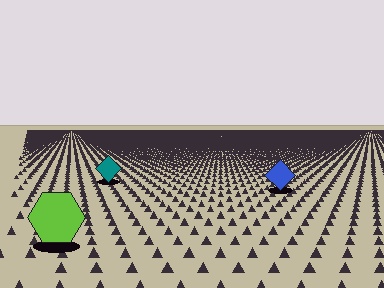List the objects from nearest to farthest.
From nearest to farthest: the lime hexagon, the blue diamond, the teal diamond.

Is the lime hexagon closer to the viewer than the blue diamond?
Yes. The lime hexagon is closer — you can tell from the texture gradient: the ground texture is coarser near it.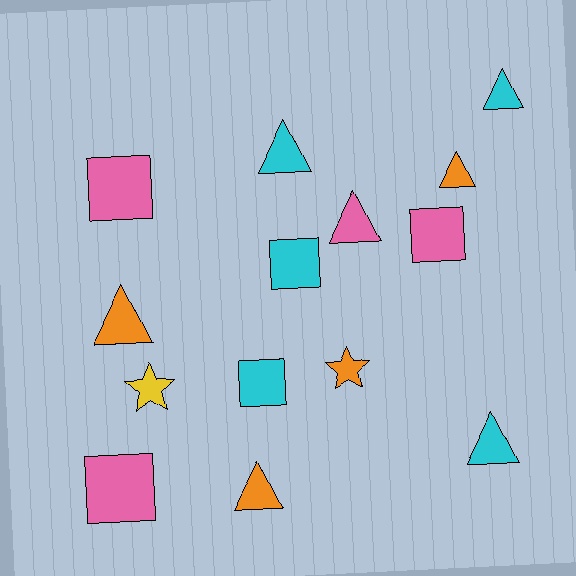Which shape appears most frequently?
Triangle, with 7 objects.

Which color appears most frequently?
Cyan, with 5 objects.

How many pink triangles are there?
There is 1 pink triangle.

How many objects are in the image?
There are 14 objects.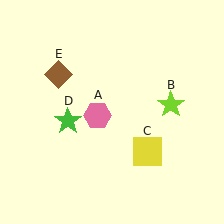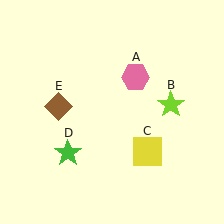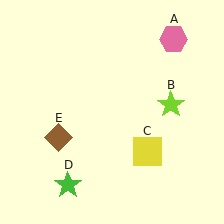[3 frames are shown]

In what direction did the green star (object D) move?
The green star (object D) moved down.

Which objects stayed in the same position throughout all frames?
Lime star (object B) and yellow square (object C) remained stationary.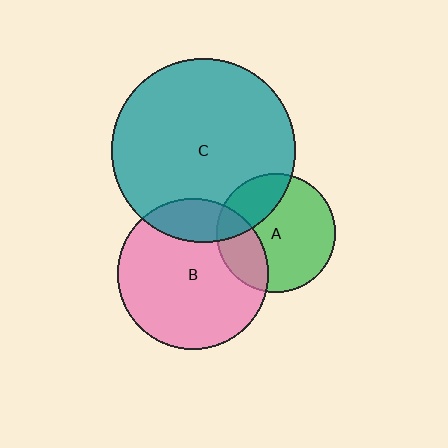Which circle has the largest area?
Circle C (teal).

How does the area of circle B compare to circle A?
Approximately 1.6 times.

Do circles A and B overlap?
Yes.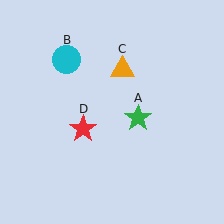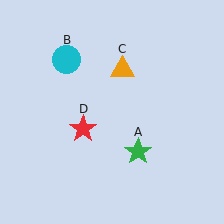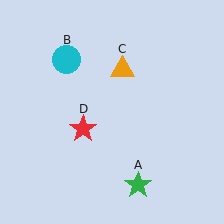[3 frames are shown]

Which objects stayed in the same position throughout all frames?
Cyan circle (object B) and orange triangle (object C) and red star (object D) remained stationary.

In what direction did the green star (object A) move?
The green star (object A) moved down.